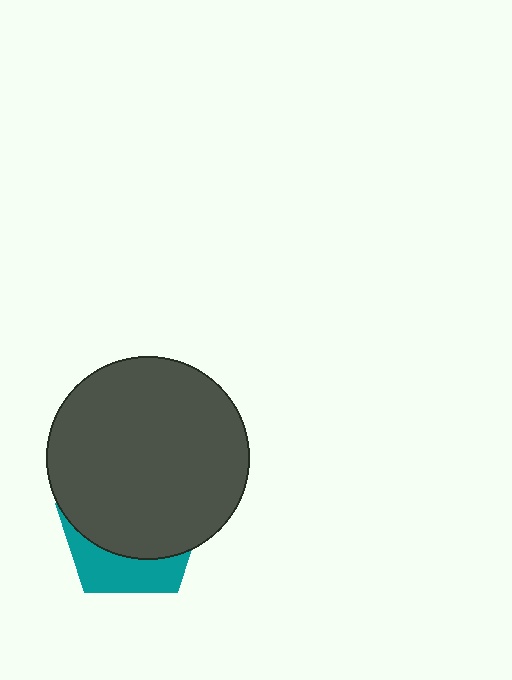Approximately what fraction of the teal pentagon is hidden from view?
Roughly 69% of the teal pentagon is hidden behind the dark gray circle.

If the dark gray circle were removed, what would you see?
You would see the complete teal pentagon.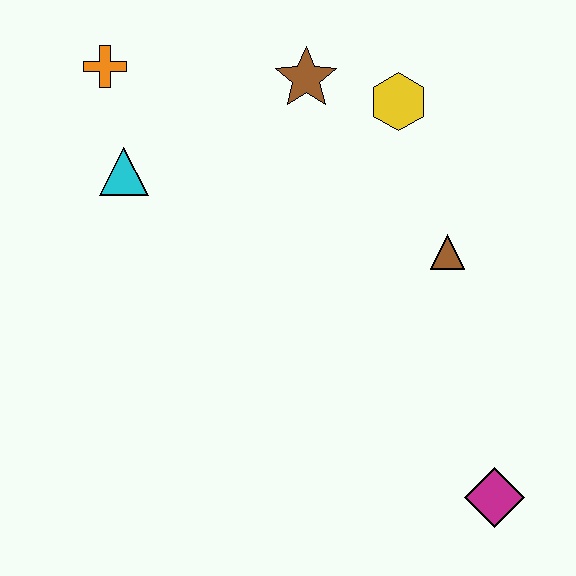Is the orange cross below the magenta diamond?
No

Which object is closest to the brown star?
The yellow hexagon is closest to the brown star.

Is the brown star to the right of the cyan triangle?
Yes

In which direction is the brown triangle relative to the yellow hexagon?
The brown triangle is below the yellow hexagon.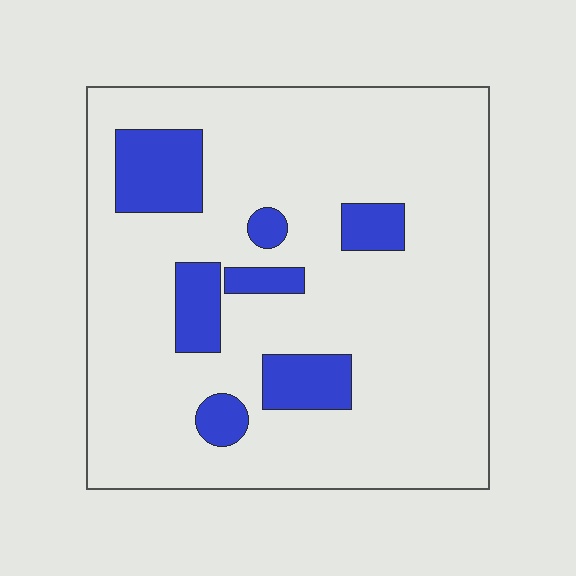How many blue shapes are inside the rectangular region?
7.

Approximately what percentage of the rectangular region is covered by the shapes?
Approximately 15%.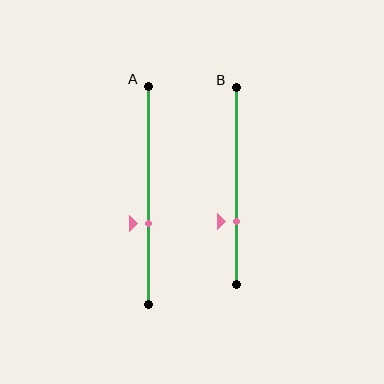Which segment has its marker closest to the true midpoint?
Segment A has its marker closest to the true midpoint.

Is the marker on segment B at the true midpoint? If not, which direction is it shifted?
No, the marker on segment B is shifted downward by about 18% of the segment length.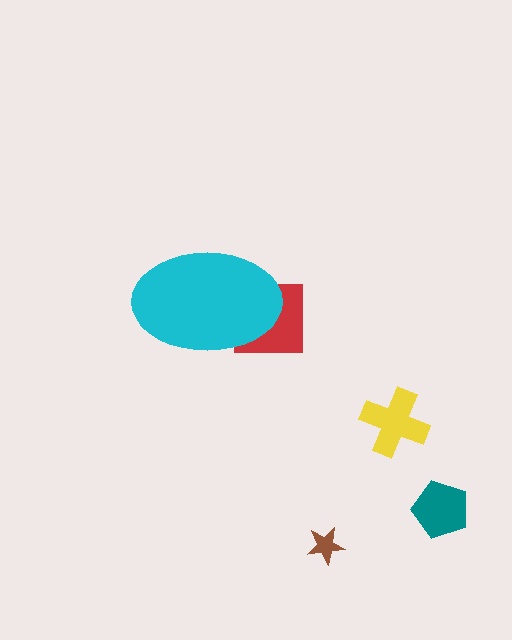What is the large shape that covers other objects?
A cyan ellipse.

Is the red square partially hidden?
Yes, the red square is partially hidden behind the cyan ellipse.